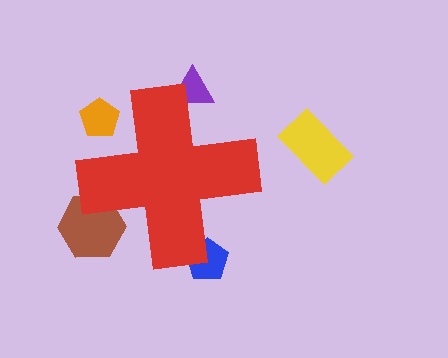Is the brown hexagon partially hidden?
Yes, the brown hexagon is partially hidden behind the red cross.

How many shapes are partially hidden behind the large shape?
4 shapes are partially hidden.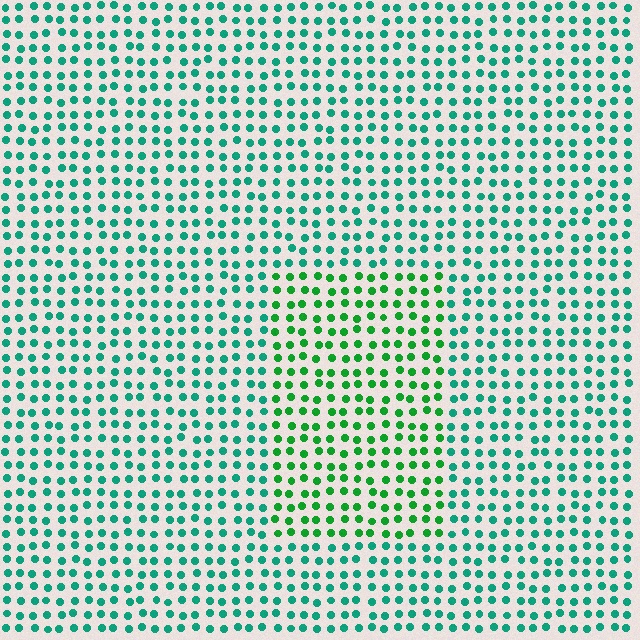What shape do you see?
I see a rectangle.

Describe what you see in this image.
The image is filled with small teal elements in a uniform arrangement. A rectangle-shaped region is visible where the elements are tinted to a slightly different hue, forming a subtle color boundary.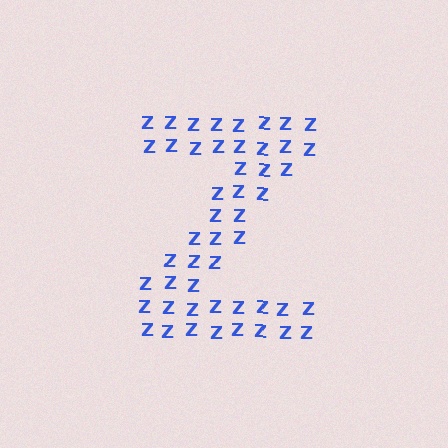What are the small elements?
The small elements are letter Z's.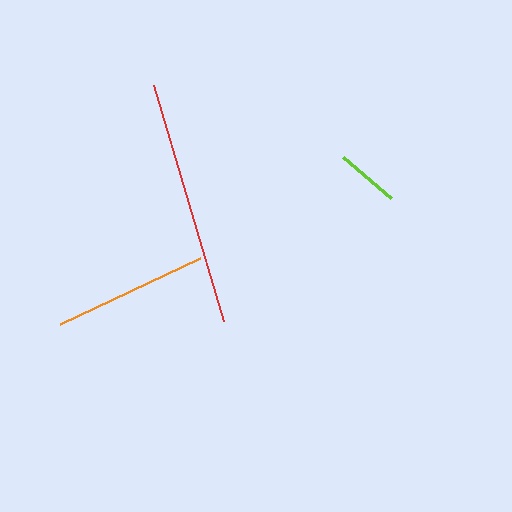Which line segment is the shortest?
The lime line is the shortest at approximately 63 pixels.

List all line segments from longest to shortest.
From longest to shortest: red, orange, lime.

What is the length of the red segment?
The red segment is approximately 246 pixels long.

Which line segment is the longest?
The red line is the longest at approximately 246 pixels.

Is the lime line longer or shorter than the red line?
The red line is longer than the lime line.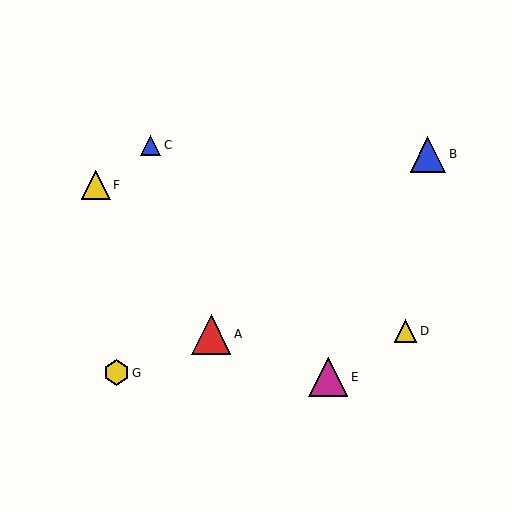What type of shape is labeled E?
Shape E is a magenta triangle.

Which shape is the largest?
The red triangle (labeled A) is the largest.